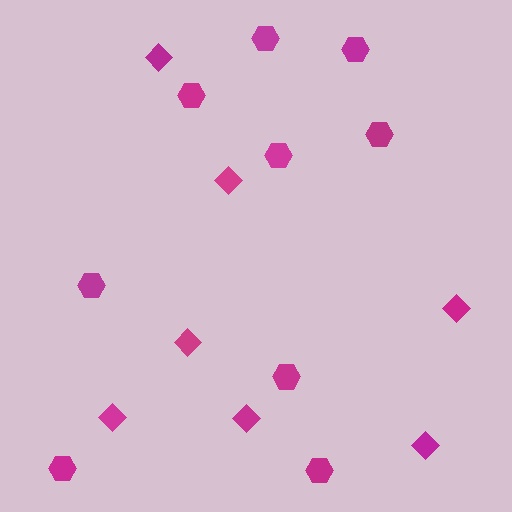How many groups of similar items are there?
There are 2 groups: one group of diamonds (7) and one group of hexagons (9).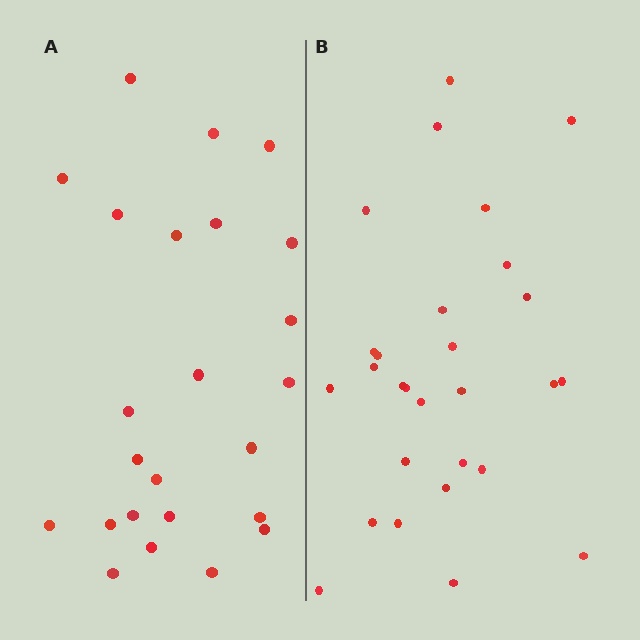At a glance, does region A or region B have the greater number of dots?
Region B (the right region) has more dots.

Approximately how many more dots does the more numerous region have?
Region B has about 4 more dots than region A.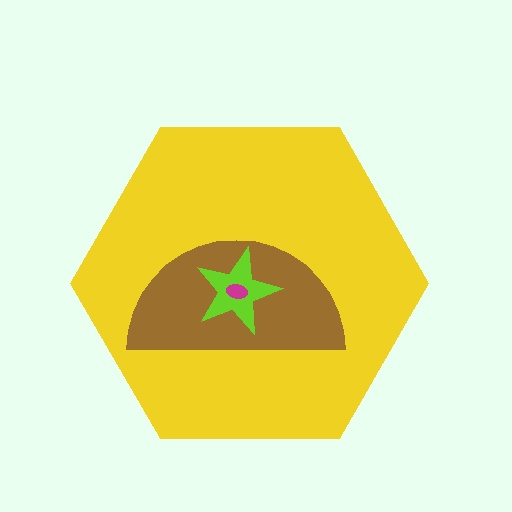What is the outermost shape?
The yellow hexagon.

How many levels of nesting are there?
4.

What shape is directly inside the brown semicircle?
The lime star.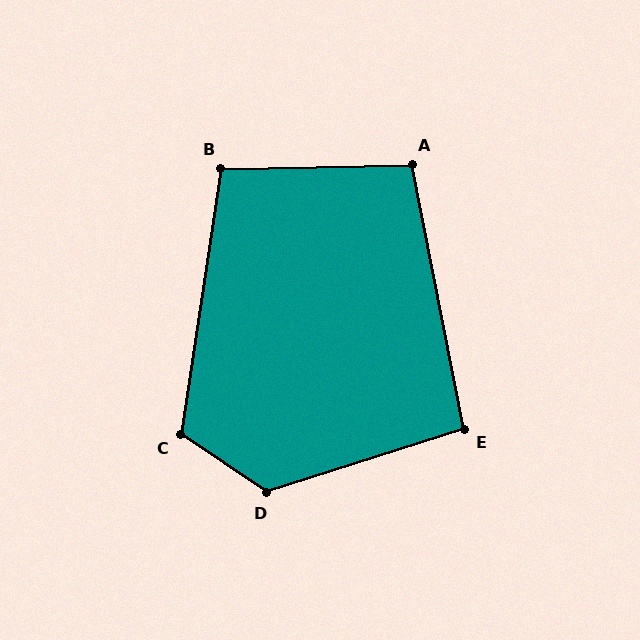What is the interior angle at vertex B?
Approximately 100 degrees (obtuse).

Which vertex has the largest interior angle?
D, at approximately 128 degrees.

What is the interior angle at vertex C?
Approximately 115 degrees (obtuse).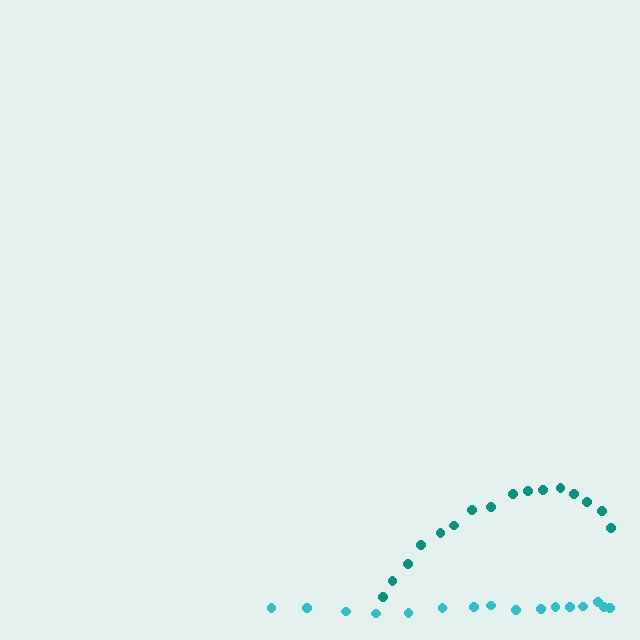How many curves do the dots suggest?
There are 2 distinct paths.